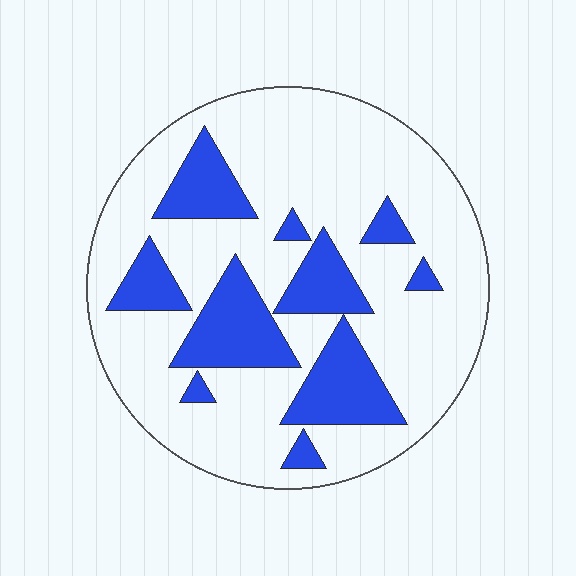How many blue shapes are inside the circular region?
10.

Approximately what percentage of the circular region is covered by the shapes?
Approximately 25%.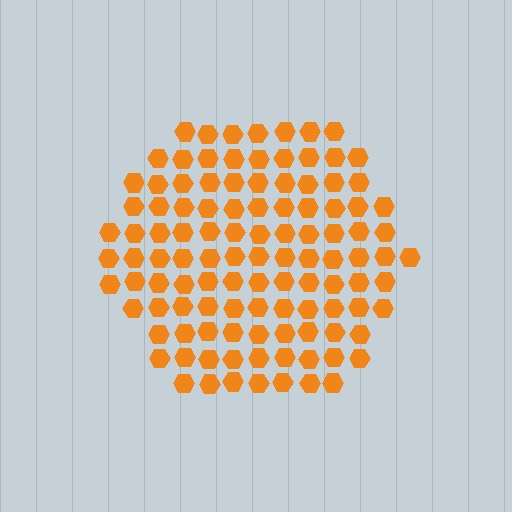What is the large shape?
The large shape is a hexagon.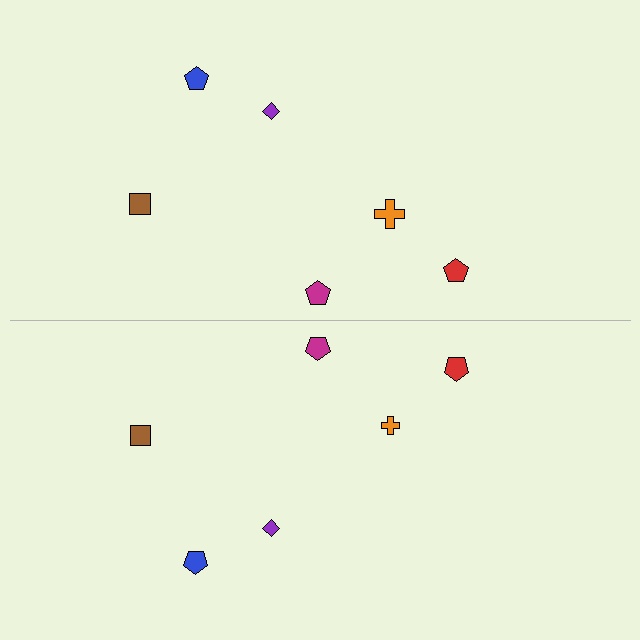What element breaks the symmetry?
The orange cross on the bottom side has a different size than its mirror counterpart.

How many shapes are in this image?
There are 12 shapes in this image.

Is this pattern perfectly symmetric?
No, the pattern is not perfectly symmetric. The orange cross on the bottom side has a different size than its mirror counterpart.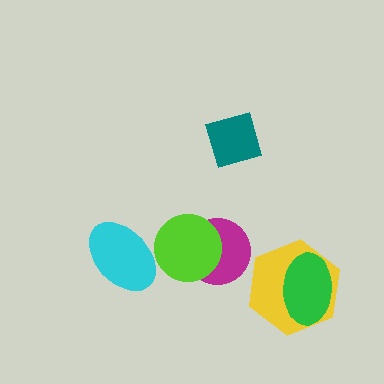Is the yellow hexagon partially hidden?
Yes, it is partially covered by another shape.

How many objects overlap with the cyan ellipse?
0 objects overlap with the cyan ellipse.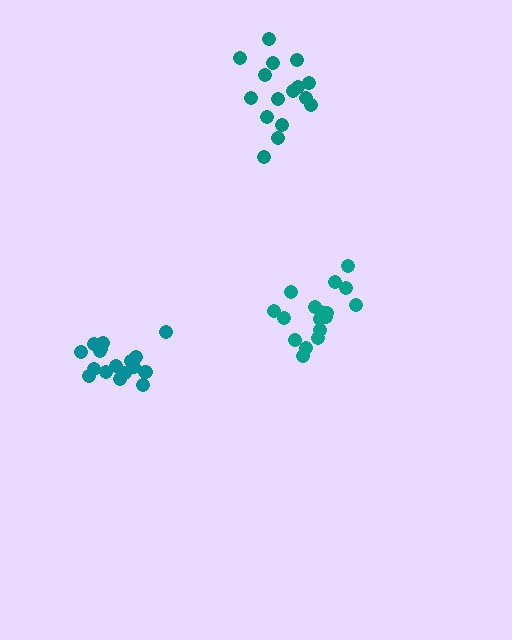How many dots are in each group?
Group 1: 17 dots, Group 2: 17 dots, Group 3: 16 dots (50 total).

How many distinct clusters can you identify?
There are 3 distinct clusters.